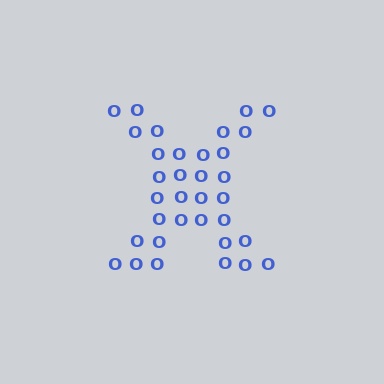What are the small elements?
The small elements are letter O's.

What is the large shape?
The large shape is the letter X.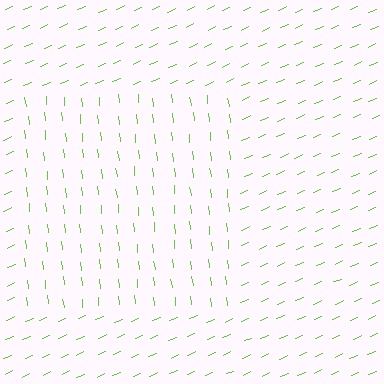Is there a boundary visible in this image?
Yes, there is a texture boundary formed by a change in line orientation.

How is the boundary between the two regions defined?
The boundary is defined purely by a change in line orientation (approximately 73 degrees difference). All lines are the same color and thickness.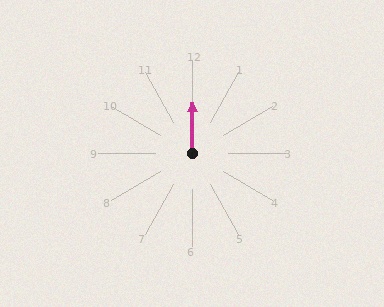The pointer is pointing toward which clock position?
Roughly 12 o'clock.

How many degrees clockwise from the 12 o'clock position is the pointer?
Approximately 0 degrees.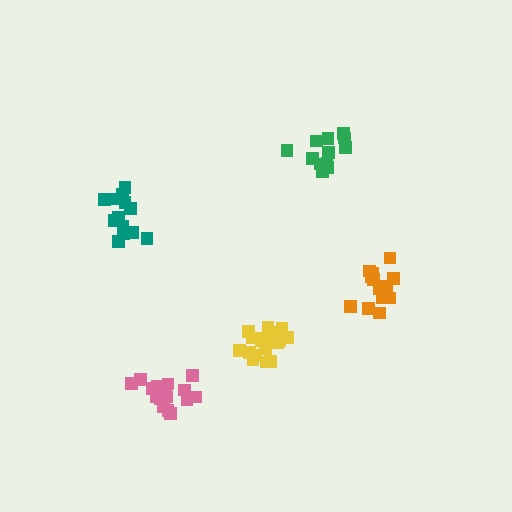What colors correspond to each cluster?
The clusters are colored: green, pink, teal, orange, yellow.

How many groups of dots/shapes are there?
There are 5 groups.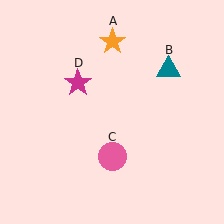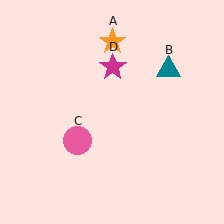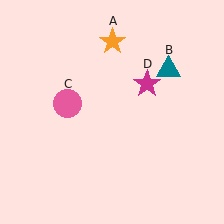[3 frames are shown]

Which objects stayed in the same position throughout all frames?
Orange star (object A) and teal triangle (object B) remained stationary.